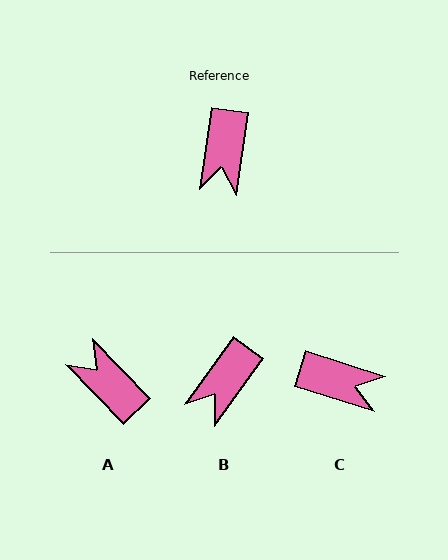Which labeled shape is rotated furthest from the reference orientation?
A, about 127 degrees away.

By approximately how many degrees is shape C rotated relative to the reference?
Approximately 81 degrees counter-clockwise.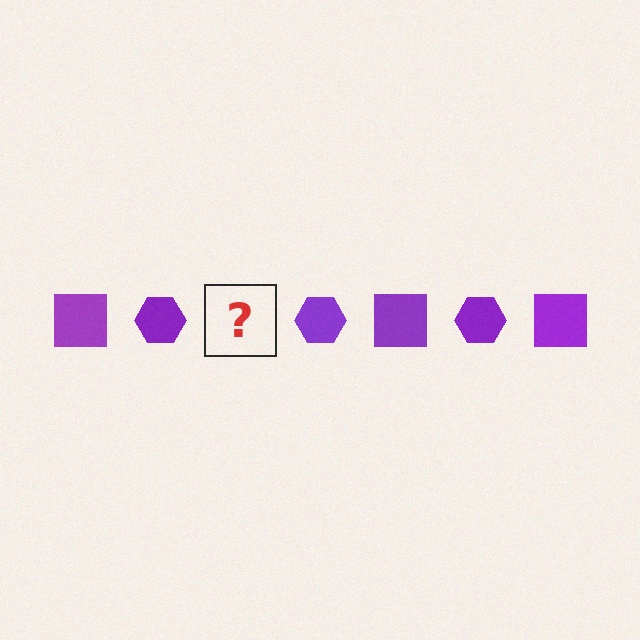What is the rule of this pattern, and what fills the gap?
The rule is that the pattern cycles through square, hexagon shapes in purple. The gap should be filled with a purple square.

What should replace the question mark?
The question mark should be replaced with a purple square.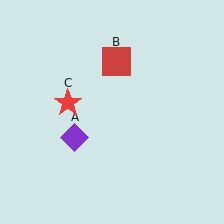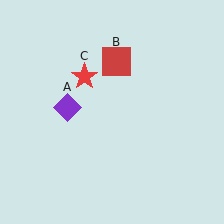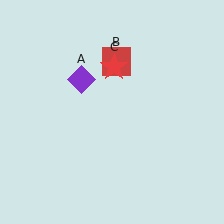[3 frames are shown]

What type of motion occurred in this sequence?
The purple diamond (object A), red star (object C) rotated clockwise around the center of the scene.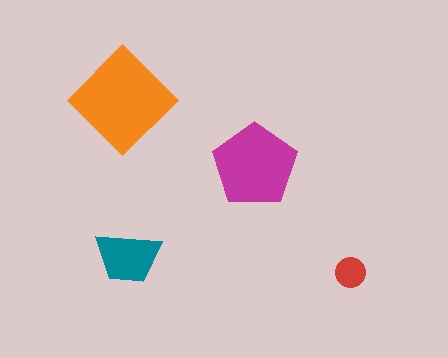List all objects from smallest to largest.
The red circle, the teal trapezoid, the magenta pentagon, the orange diamond.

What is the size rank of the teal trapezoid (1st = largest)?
3rd.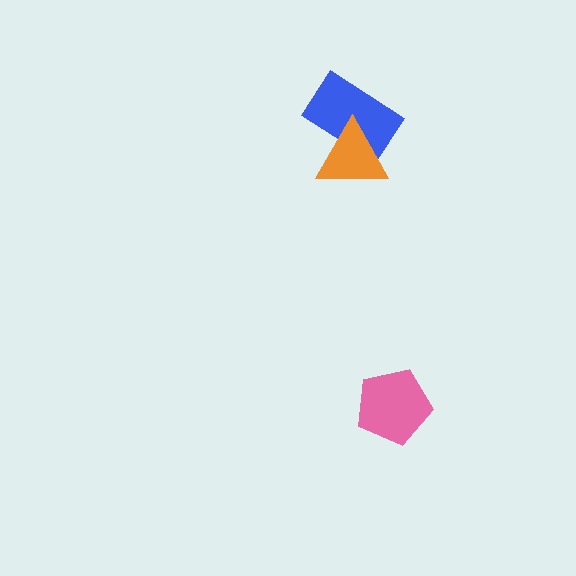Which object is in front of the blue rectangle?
The orange triangle is in front of the blue rectangle.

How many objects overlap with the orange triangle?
1 object overlaps with the orange triangle.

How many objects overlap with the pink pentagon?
0 objects overlap with the pink pentagon.